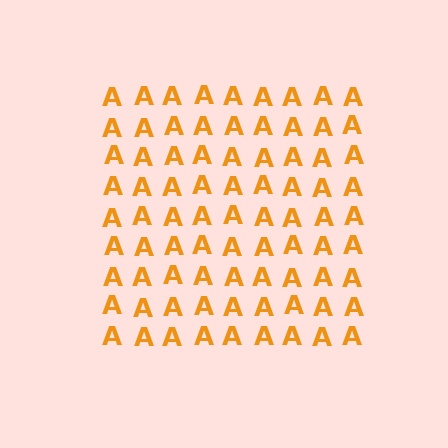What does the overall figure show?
The overall figure shows a square.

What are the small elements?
The small elements are letter A's.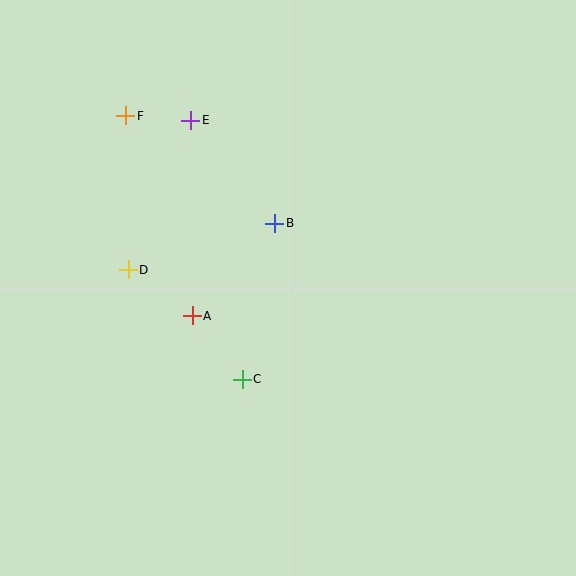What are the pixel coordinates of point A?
Point A is at (192, 316).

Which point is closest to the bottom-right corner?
Point C is closest to the bottom-right corner.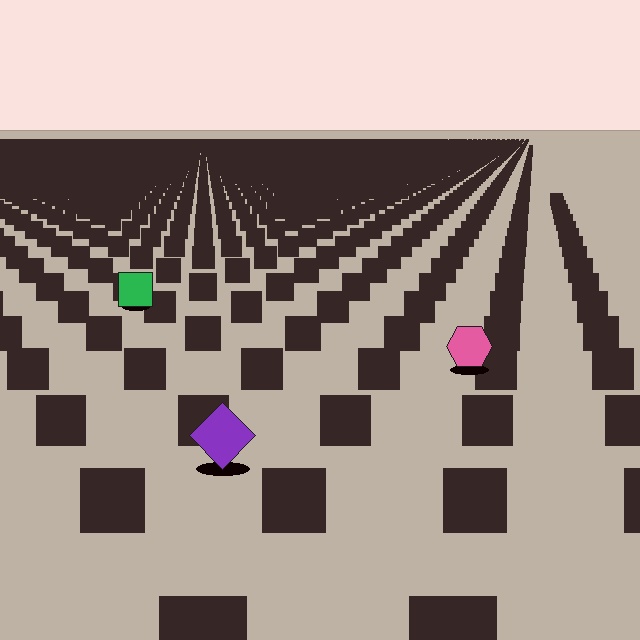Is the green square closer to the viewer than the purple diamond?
No. The purple diamond is closer — you can tell from the texture gradient: the ground texture is coarser near it.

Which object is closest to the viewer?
The purple diamond is closest. The texture marks near it are larger and more spread out.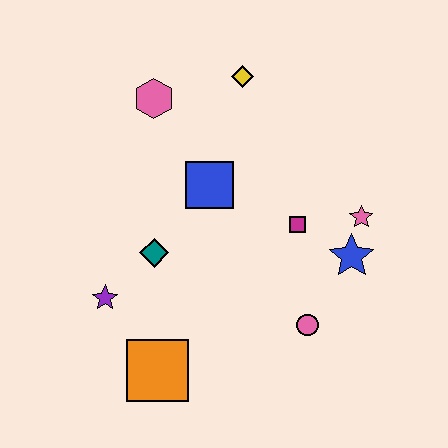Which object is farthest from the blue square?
The orange square is farthest from the blue square.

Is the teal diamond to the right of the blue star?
No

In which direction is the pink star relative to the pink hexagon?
The pink star is to the right of the pink hexagon.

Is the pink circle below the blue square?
Yes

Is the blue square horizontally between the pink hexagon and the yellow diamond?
Yes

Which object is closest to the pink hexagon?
The yellow diamond is closest to the pink hexagon.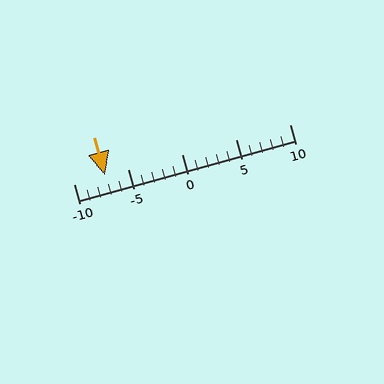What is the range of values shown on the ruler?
The ruler shows values from -10 to 10.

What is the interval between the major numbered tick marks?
The major tick marks are spaced 5 units apart.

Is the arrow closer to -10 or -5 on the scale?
The arrow is closer to -5.